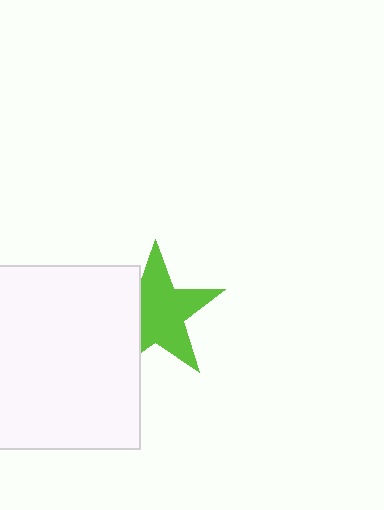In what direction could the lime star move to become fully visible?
The lime star could move right. That would shift it out from behind the white square entirely.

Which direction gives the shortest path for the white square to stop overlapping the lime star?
Moving left gives the shortest separation.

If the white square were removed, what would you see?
You would see the complete lime star.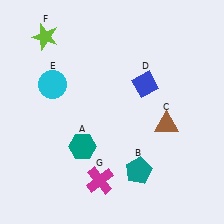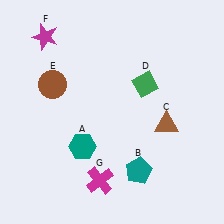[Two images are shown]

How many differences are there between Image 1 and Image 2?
There are 3 differences between the two images.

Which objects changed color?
D changed from blue to green. E changed from cyan to brown. F changed from lime to magenta.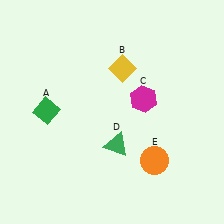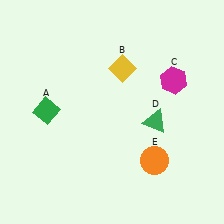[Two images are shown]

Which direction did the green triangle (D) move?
The green triangle (D) moved right.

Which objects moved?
The objects that moved are: the magenta hexagon (C), the green triangle (D).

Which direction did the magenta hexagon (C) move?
The magenta hexagon (C) moved right.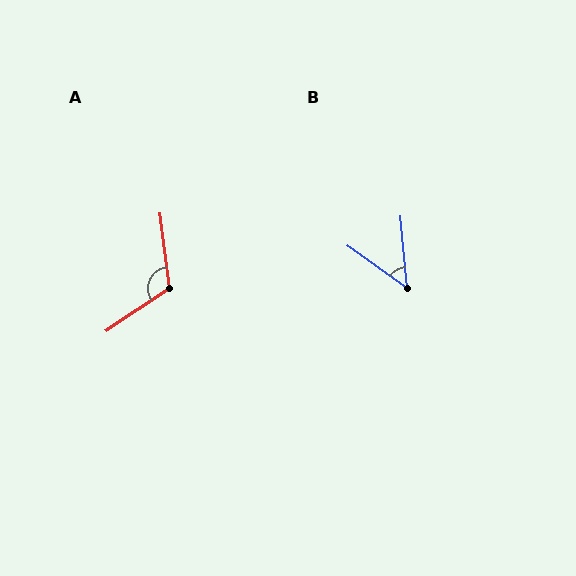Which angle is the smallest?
B, at approximately 50 degrees.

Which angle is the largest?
A, at approximately 117 degrees.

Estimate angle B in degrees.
Approximately 50 degrees.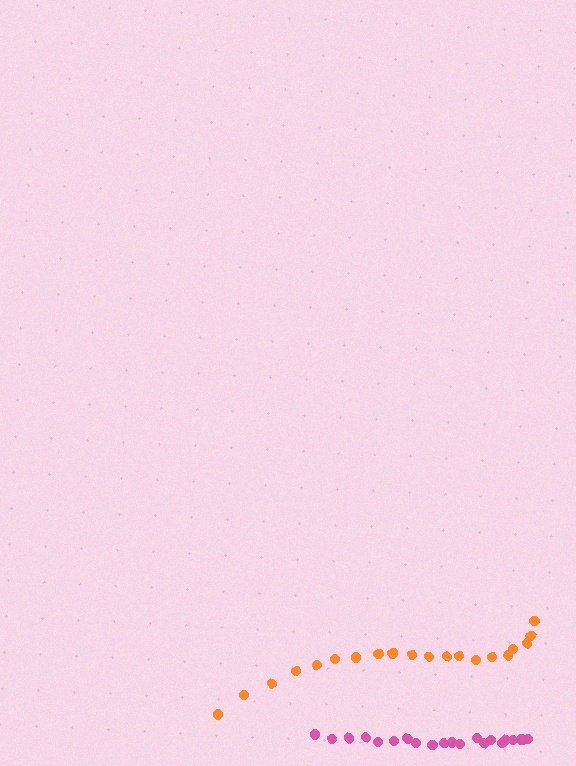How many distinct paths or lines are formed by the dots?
There are 2 distinct paths.